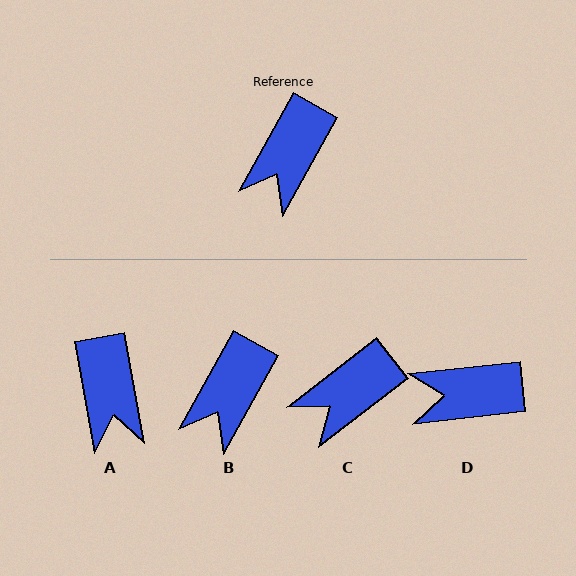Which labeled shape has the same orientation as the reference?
B.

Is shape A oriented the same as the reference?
No, it is off by about 39 degrees.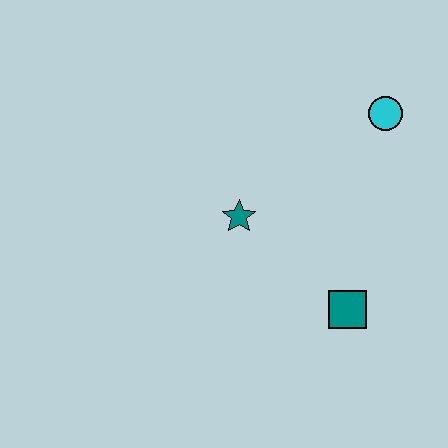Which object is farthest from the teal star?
The cyan circle is farthest from the teal star.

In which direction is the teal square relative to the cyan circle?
The teal square is below the cyan circle.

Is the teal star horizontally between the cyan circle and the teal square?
No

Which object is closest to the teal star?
The teal square is closest to the teal star.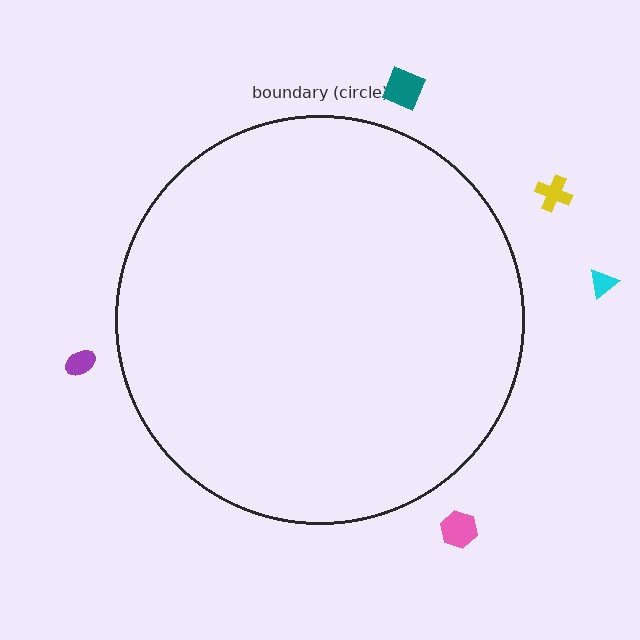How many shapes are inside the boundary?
0 inside, 5 outside.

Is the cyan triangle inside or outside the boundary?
Outside.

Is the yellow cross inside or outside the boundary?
Outside.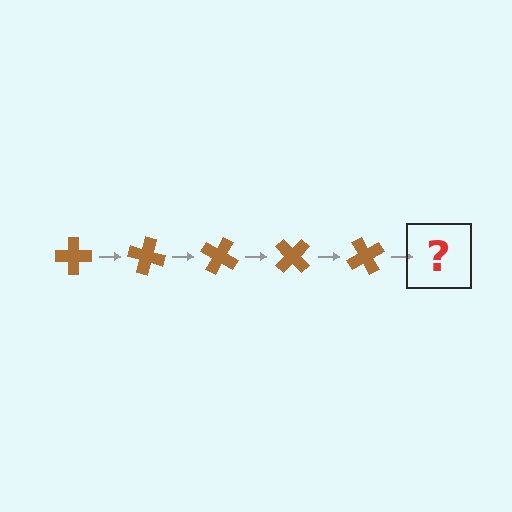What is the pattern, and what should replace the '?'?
The pattern is that the cross rotates 15 degrees each step. The '?' should be a brown cross rotated 75 degrees.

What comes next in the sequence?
The next element should be a brown cross rotated 75 degrees.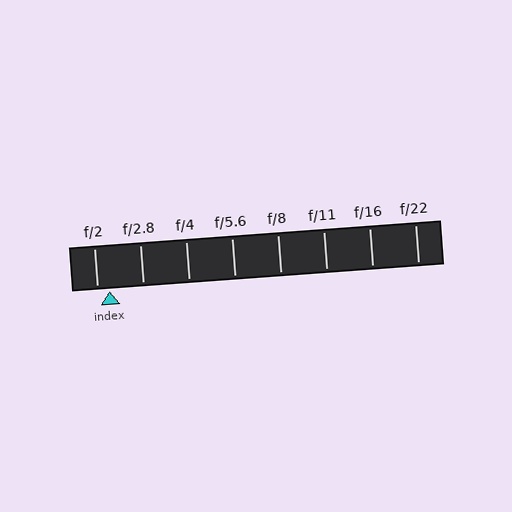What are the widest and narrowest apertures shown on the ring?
The widest aperture shown is f/2 and the narrowest is f/22.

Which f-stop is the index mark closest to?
The index mark is closest to f/2.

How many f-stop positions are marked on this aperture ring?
There are 8 f-stop positions marked.